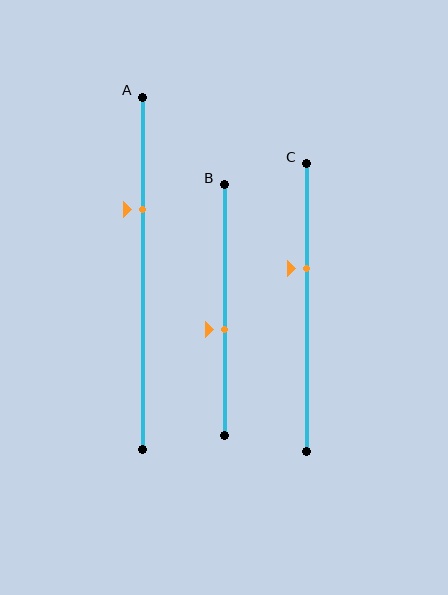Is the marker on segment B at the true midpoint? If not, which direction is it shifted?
No, the marker on segment B is shifted downward by about 7% of the segment length.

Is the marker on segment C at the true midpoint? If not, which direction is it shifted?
No, the marker on segment C is shifted upward by about 13% of the segment length.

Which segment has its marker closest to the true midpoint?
Segment B has its marker closest to the true midpoint.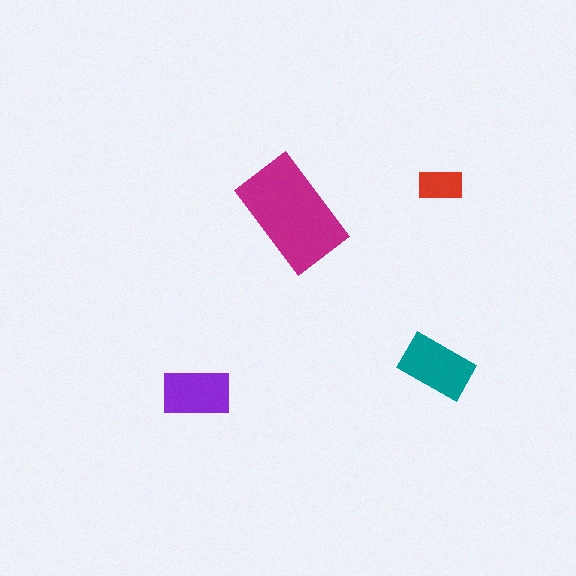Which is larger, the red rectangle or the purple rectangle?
The purple one.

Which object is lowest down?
The purple rectangle is bottommost.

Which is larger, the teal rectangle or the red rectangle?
The teal one.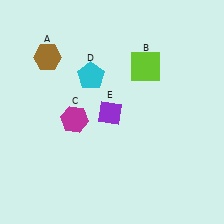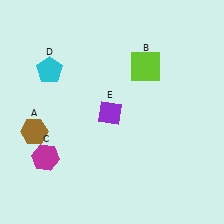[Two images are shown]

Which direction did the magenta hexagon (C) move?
The magenta hexagon (C) moved down.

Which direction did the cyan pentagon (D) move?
The cyan pentagon (D) moved left.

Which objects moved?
The objects that moved are: the brown hexagon (A), the magenta hexagon (C), the cyan pentagon (D).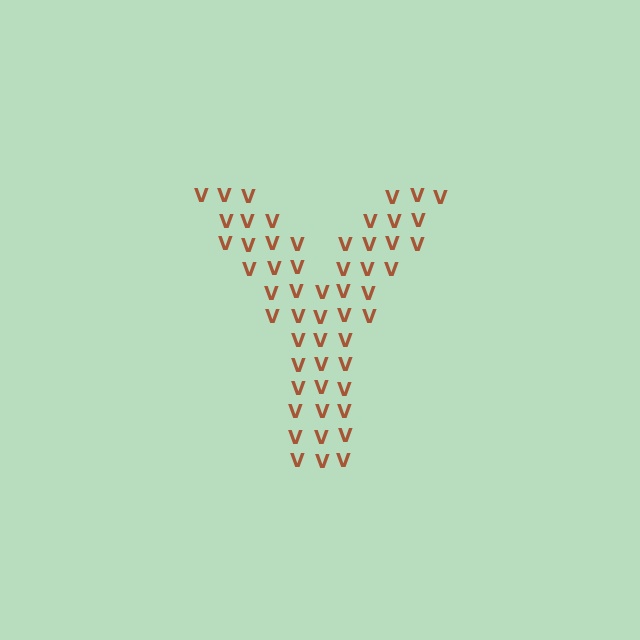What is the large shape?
The large shape is the letter Y.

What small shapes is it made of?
It is made of small letter V's.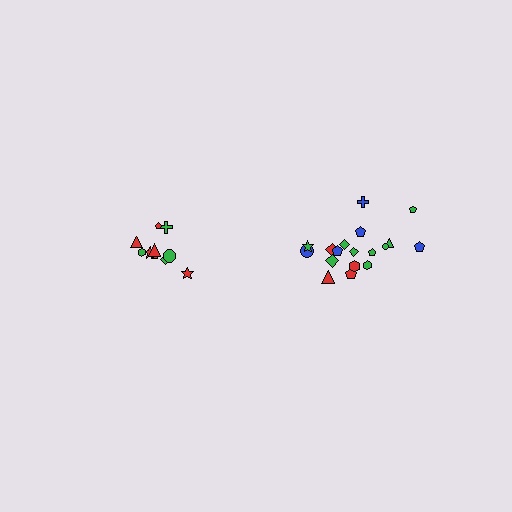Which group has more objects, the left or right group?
The right group.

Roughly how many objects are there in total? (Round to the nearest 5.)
Roughly 30 objects in total.